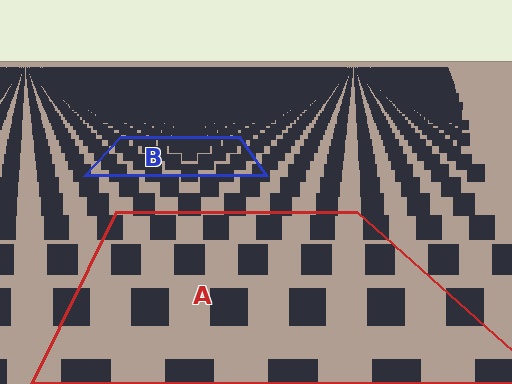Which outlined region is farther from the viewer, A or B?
Region B is farther from the viewer — the texture elements inside it appear smaller and more densely packed.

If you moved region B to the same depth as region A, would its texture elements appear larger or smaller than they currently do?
They would appear larger. At a closer depth, the same texture elements are projected at a bigger on-screen size.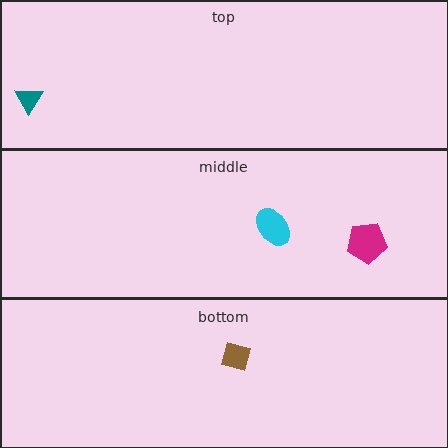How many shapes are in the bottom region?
1.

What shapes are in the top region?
The teal triangle.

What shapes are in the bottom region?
The brown diamond.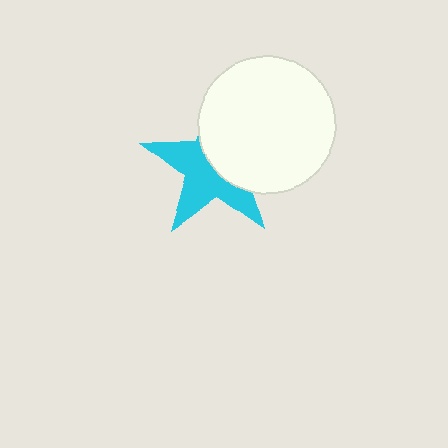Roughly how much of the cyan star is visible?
About half of it is visible (roughly 53%).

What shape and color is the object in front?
The object in front is a white circle.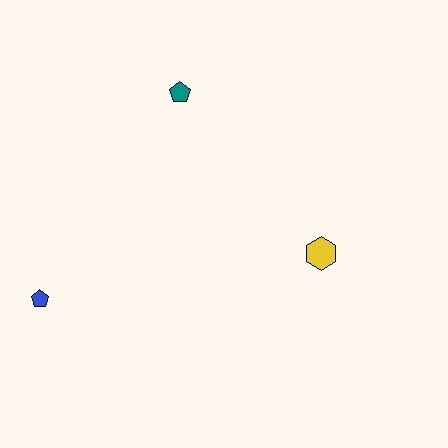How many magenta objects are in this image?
There are no magenta objects.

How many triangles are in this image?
There are no triangles.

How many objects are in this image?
There are 3 objects.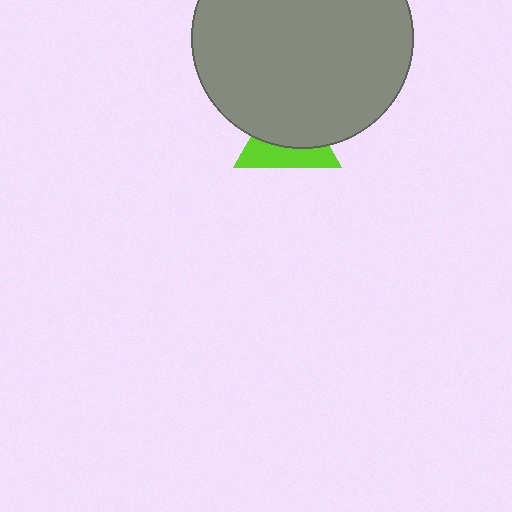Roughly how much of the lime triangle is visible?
A small part of it is visible (roughly 41%).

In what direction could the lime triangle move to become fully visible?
The lime triangle could move down. That would shift it out from behind the gray circle entirely.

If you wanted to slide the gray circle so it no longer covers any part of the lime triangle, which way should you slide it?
Slide it up — that is the most direct way to separate the two shapes.